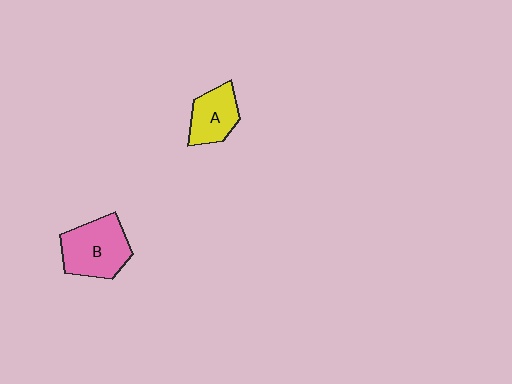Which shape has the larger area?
Shape B (pink).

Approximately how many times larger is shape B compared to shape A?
Approximately 1.5 times.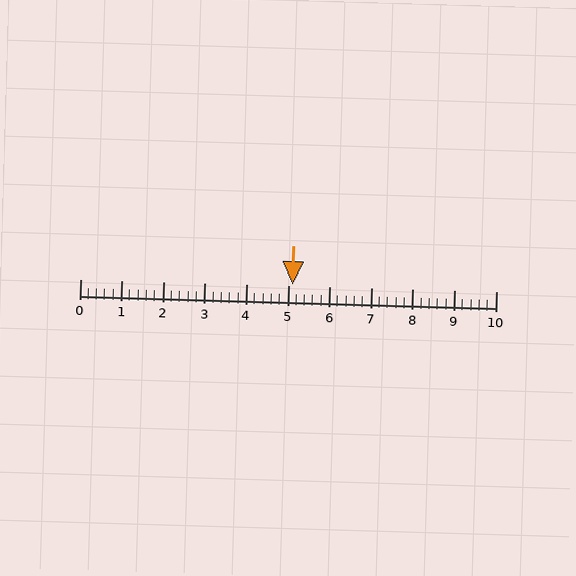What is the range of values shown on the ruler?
The ruler shows values from 0 to 10.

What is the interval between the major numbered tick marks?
The major tick marks are spaced 1 units apart.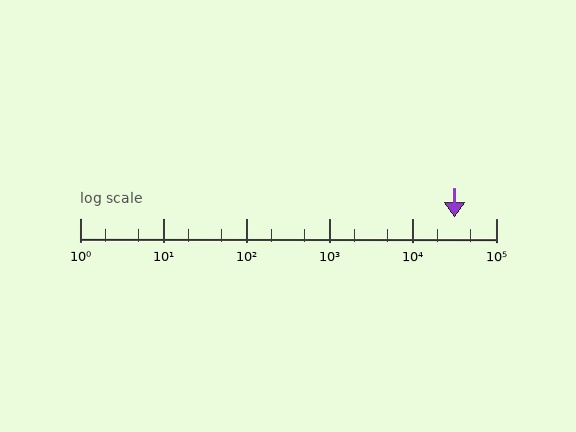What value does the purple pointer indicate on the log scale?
The pointer indicates approximately 32000.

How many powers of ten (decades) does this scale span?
The scale spans 5 decades, from 1 to 100000.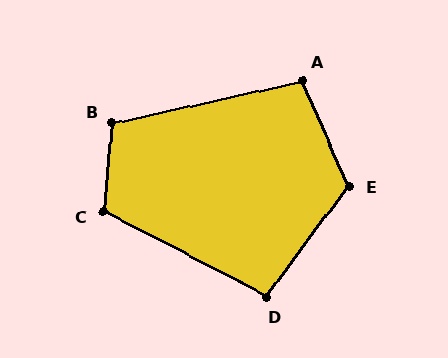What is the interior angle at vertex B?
Approximately 108 degrees (obtuse).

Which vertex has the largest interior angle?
E, at approximately 119 degrees.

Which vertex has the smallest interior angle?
D, at approximately 99 degrees.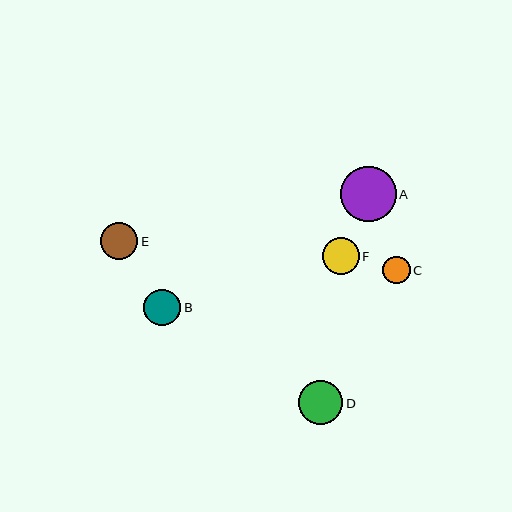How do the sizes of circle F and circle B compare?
Circle F and circle B are approximately the same size.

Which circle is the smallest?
Circle C is the smallest with a size of approximately 27 pixels.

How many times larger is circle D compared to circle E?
Circle D is approximately 1.2 times the size of circle E.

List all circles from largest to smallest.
From largest to smallest: A, D, F, E, B, C.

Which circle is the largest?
Circle A is the largest with a size of approximately 55 pixels.